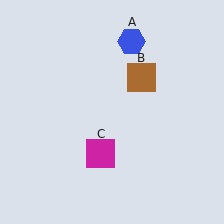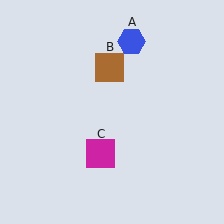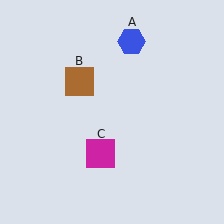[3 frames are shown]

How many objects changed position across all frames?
1 object changed position: brown square (object B).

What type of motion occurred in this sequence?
The brown square (object B) rotated counterclockwise around the center of the scene.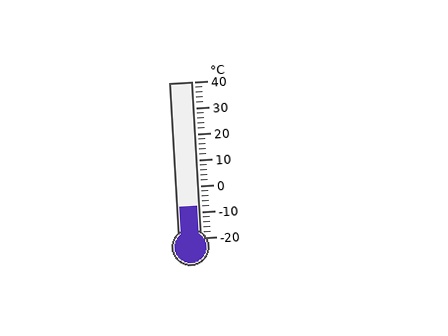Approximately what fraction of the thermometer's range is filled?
The thermometer is filled to approximately 20% of its range.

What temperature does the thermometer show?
The thermometer shows approximately -8°C.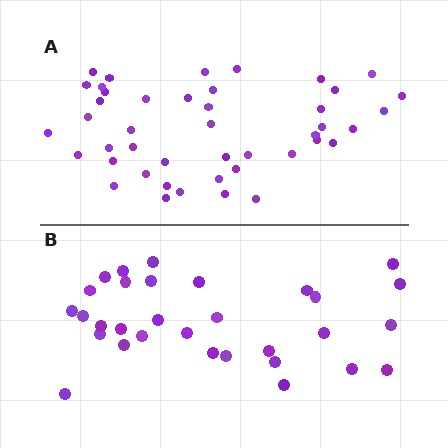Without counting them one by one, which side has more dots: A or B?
Region A (the top region) has more dots.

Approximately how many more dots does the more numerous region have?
Region A has approximately 15 more dots than region B.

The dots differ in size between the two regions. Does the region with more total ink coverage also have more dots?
No. Region B has more total ink coverage because its dots are larger, but region A actually contains more individual dots. Total area can be misleading — the number of items is what matters here.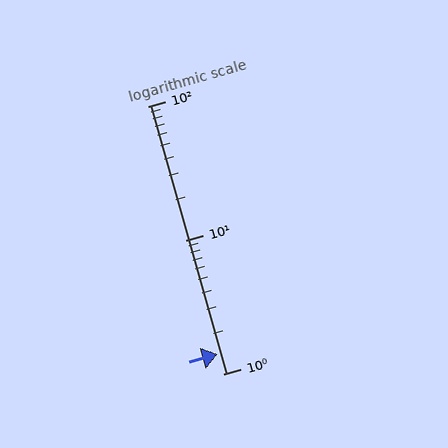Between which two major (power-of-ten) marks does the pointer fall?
The pointer is between 1 and 10.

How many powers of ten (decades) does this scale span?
The scale spans 2 decades, from 1 to 100.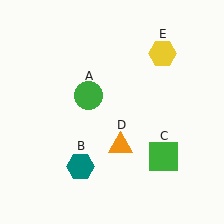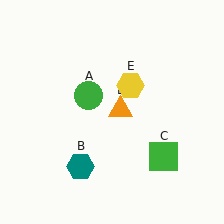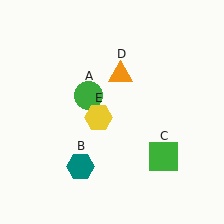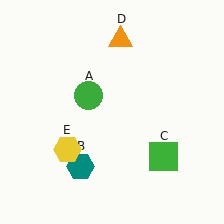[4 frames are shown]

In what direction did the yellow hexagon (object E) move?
The yellow hexagon (object E) moved down and to the left.